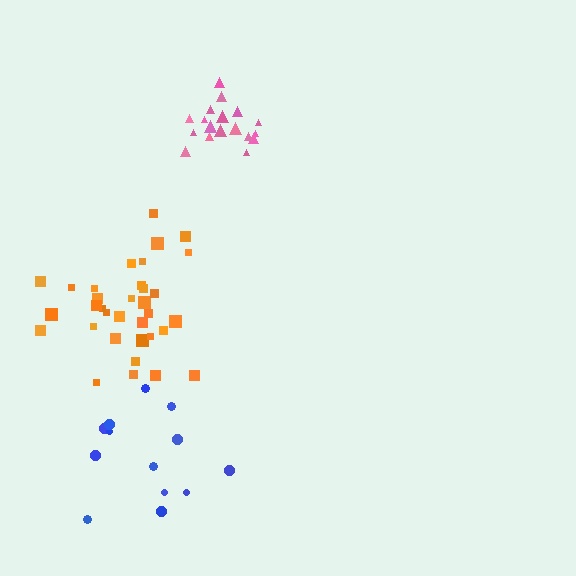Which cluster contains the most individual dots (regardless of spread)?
Orange (34).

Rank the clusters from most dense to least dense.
pink, orange, blue.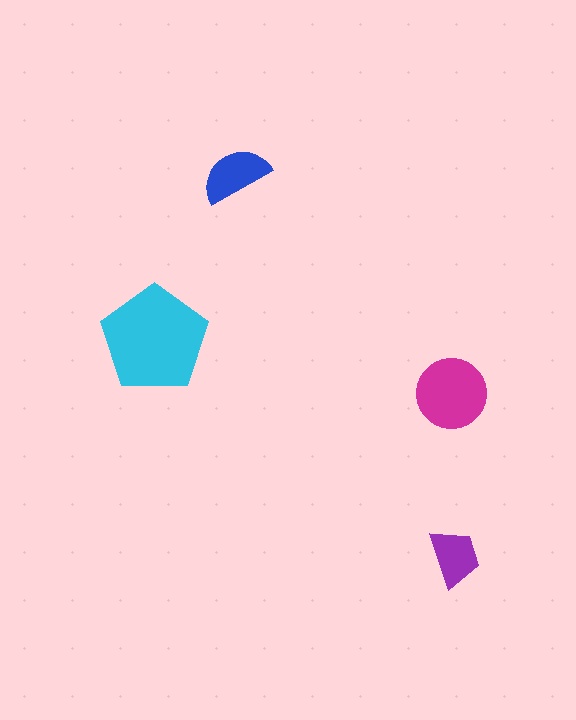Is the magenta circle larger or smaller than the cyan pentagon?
Smaller.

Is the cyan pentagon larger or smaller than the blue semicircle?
Larger.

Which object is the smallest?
The purple trapezoid.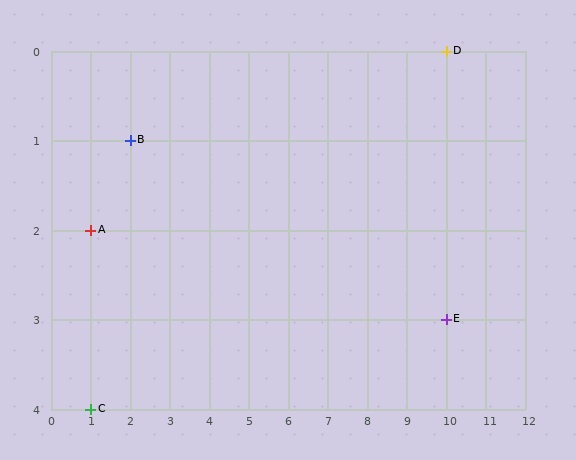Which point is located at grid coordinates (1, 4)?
Point C is at (1, 4).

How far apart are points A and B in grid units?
Points A and B are 1 column and 1 row apart (about 1.4 grid units diagonally).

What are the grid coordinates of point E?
Point E is at grid coordinates (10, 3).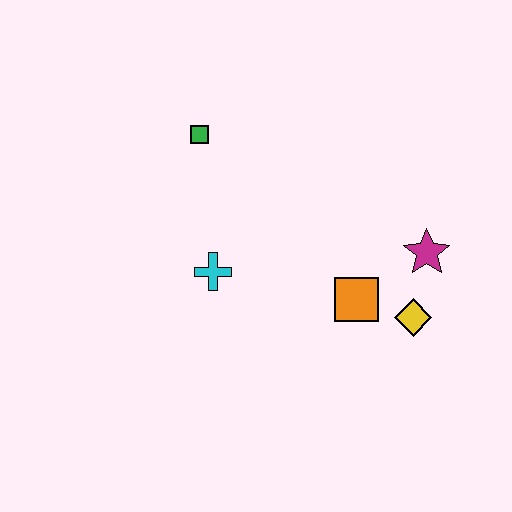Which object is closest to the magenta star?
The yellow diamond is closest to the magenta star.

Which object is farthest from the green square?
The yellow diamond is farthest from the green square.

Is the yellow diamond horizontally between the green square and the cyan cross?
No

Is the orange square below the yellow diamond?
No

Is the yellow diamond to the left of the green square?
No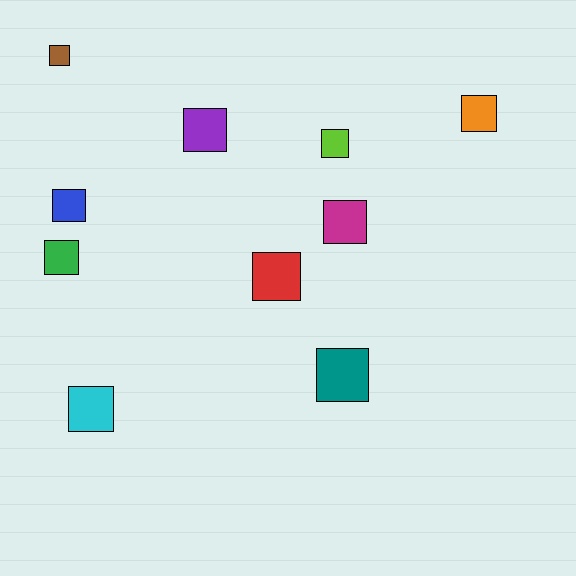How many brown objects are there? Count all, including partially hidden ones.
There is 1 brown object.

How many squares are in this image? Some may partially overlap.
There are 10 squares.